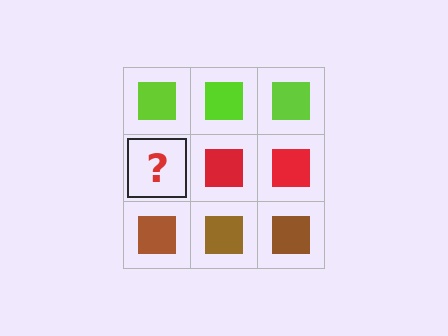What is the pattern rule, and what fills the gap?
The rule is that each row has a consistent color. The gap should be filled with a red square.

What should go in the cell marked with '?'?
The missing cell should contain a red square.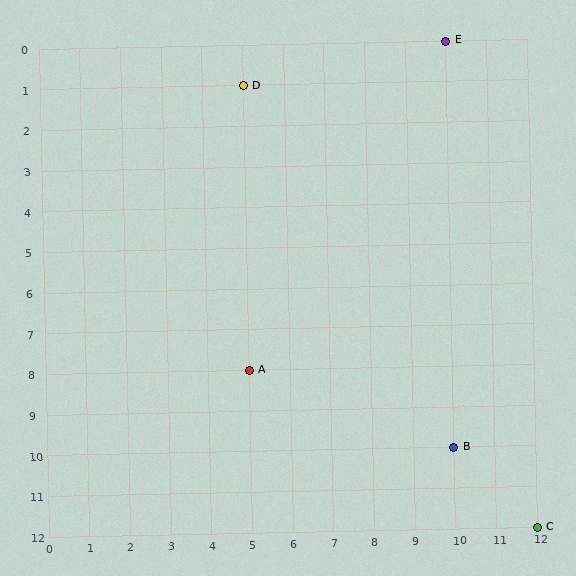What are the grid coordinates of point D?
Point D is at grid coordinates (5, 1).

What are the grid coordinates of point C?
Point C is at grid coordinates (12, 12).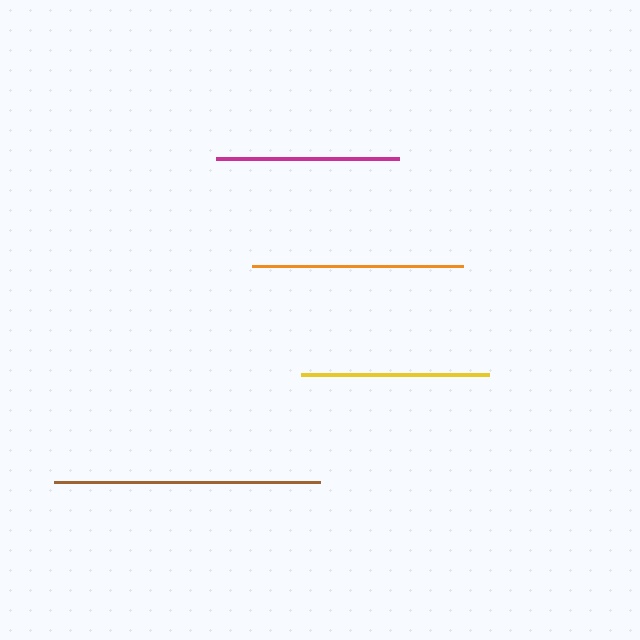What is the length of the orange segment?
The orange segment is approximately 211 pixels long.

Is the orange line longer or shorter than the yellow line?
The orange line is longer than the yellow line.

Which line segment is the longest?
The brown line is the longest at approximately 266 pixels.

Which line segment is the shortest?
The magenta line is the shortest at approximately 183 pixels.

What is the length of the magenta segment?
The magenta segment is approximately 183 pixels long.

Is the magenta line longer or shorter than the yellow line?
The yellow line is longer than the magenta line.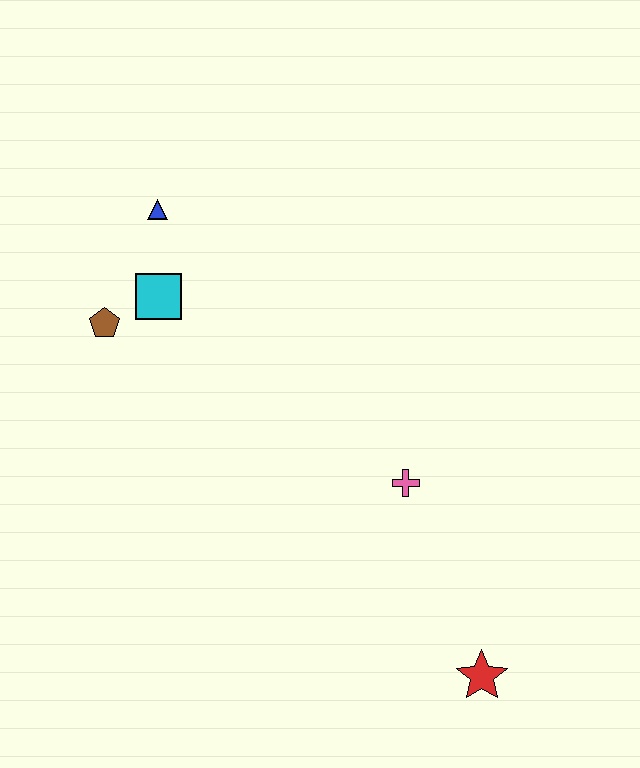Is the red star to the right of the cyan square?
Yes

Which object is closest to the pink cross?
The red star is closest to the pink cross.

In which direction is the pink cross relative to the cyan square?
The pink cross is to the right of the cyan square.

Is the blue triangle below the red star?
No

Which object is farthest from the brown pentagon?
The red star is farthest from the brown pentagon.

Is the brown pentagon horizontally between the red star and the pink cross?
No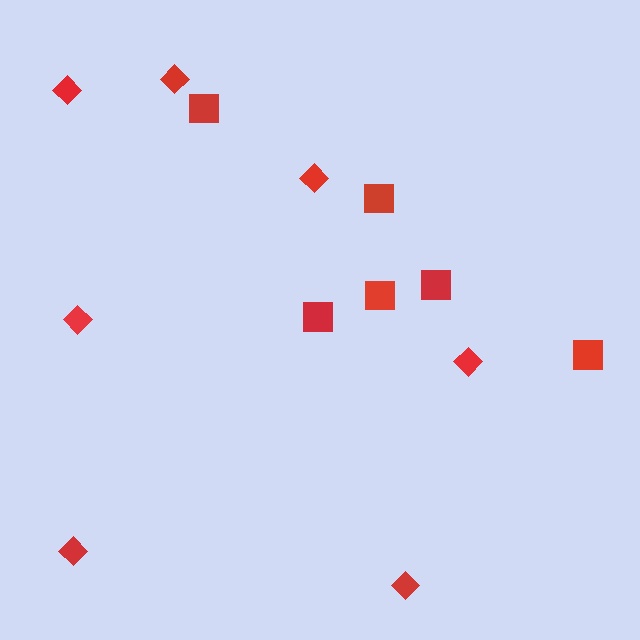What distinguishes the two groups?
There are 2 groups: one group of diamonds (7) and one group of squares (6).